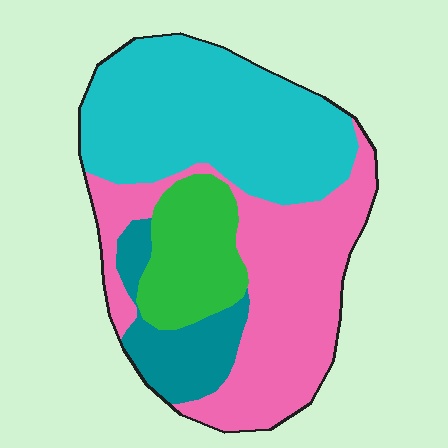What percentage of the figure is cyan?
Cyan covers 38% of the figure.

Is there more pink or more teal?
Pink.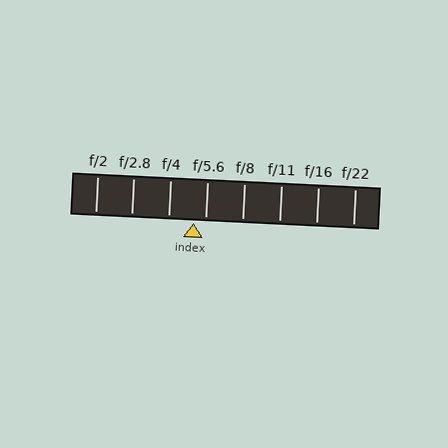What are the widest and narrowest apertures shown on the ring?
The widest aperture shown is f/2 and the narrowest is f/22.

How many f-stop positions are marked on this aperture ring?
There are 8 f-stop positions marked.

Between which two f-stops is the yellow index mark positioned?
The index mark is between f/4 and f/5.6.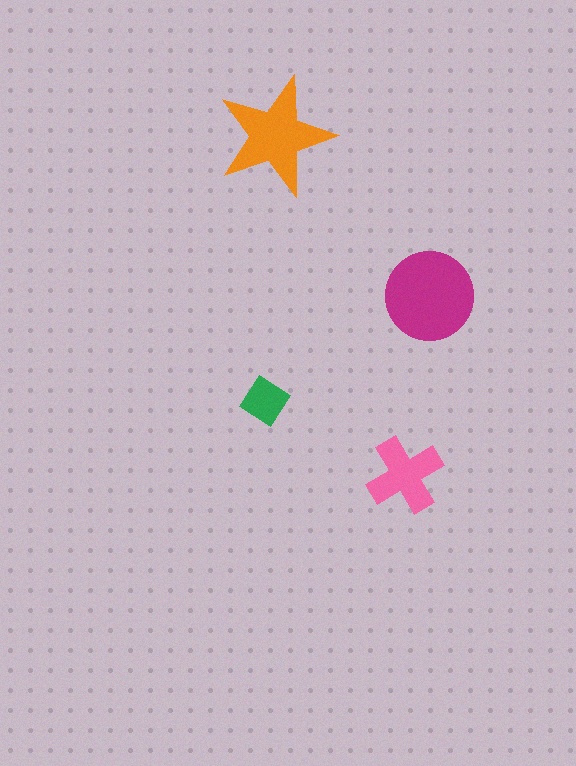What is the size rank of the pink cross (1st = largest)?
3rd.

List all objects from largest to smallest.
The magenta circle, the orange star, the pink cross, the green diamond.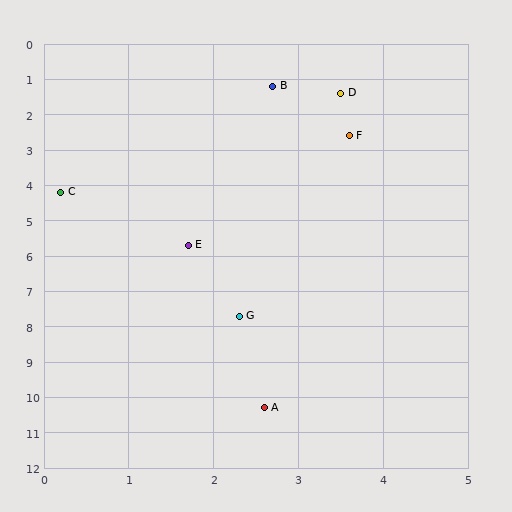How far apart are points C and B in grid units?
Points C and B are about 3.9 grid units apart.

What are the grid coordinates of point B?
Point B is at approximately (2.7, 1.2).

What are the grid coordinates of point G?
Point G is at approximately (2.3, 7.7).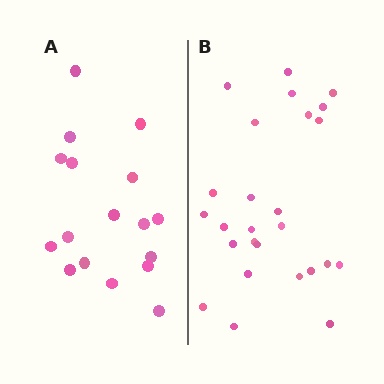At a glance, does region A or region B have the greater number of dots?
Region B (the right region) has more dots.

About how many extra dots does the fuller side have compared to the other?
Region B has roughly 8 or so more dots than region A.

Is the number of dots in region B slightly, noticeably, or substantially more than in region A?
Region B has substantially more. The ratio is roughly 1.5 to 1.